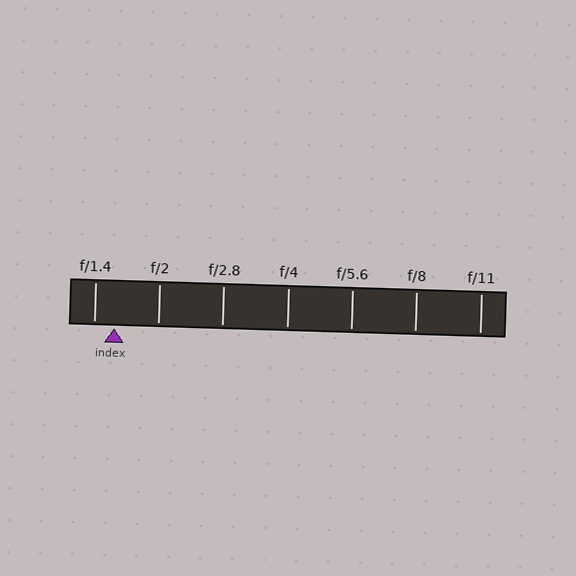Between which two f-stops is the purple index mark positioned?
The index mark is between f/1.4 and f/2.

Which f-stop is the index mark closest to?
The index mark is closest to f/1.4.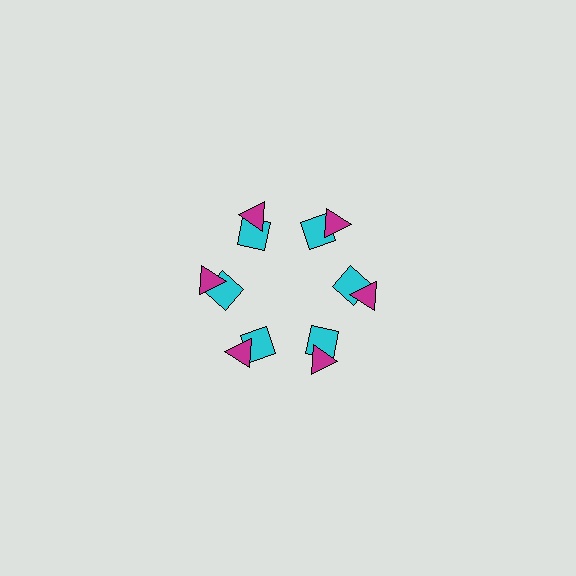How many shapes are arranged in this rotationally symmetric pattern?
There are 12 shapes, arranged in 6 groups of 2.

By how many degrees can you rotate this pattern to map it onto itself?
The pattern maps onto itself every 60 degrees of rotation.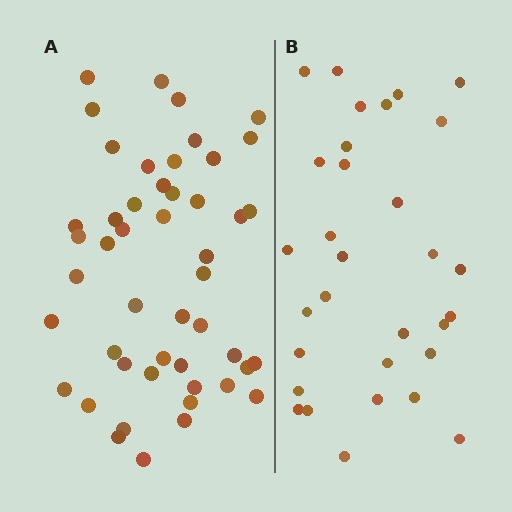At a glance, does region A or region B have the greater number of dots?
Region A (the left region) has more dots.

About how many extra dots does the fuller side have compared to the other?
Region A has approximately 15 more dots than region B.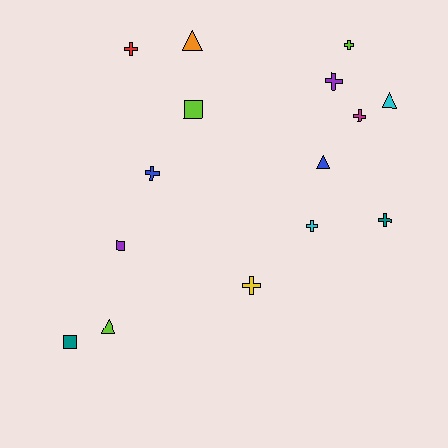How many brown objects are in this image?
There are no brown objects.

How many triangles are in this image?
There are 4 triangles.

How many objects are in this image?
There are 15 objects.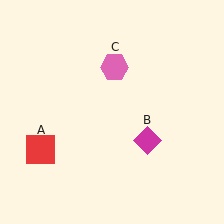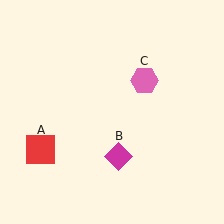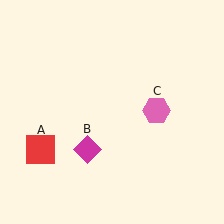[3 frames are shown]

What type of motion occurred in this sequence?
The magenta diamond (object B), pink hexagon (object C) rotated clockwise around the center of the scene.